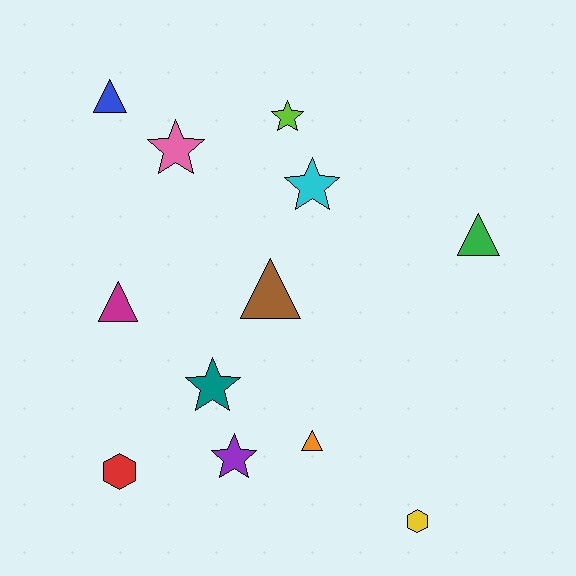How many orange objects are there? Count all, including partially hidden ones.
There is 1 orange object.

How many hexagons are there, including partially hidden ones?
There are 2 hexagons.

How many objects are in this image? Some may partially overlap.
There are 12 objects.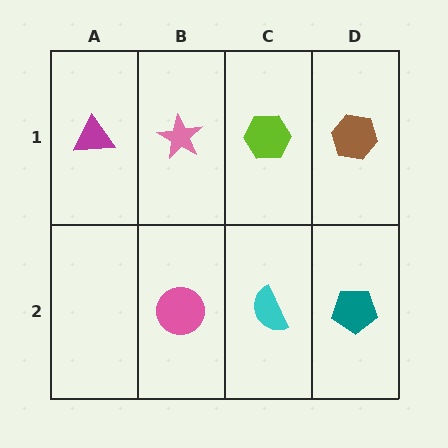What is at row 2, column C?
A cyan semicircle.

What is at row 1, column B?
A pink star.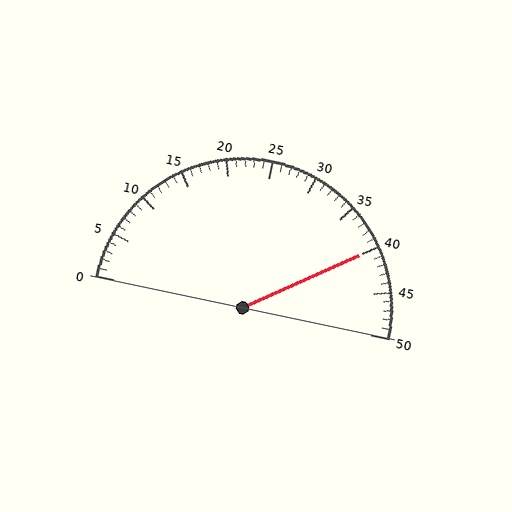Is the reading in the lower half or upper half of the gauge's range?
The reading is in the upper half of the range (0 to 50).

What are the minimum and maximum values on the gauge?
The gauge ranges from 0 to 50.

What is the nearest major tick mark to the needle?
The nearest major tick mark is 40.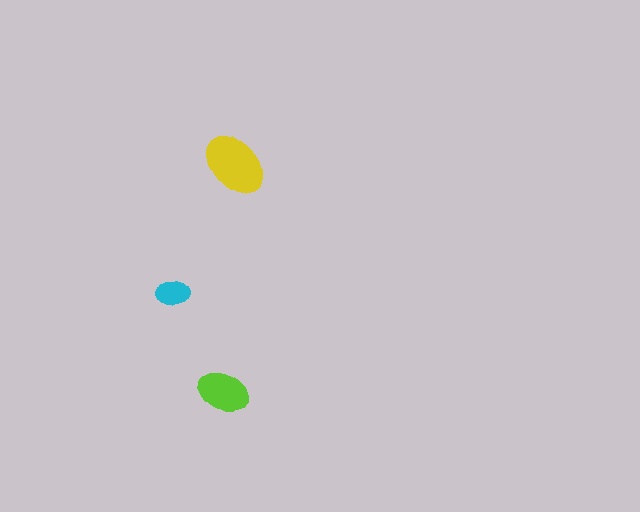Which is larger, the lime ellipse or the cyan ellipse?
The lime one.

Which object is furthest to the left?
The cyan ellipse is leftmost.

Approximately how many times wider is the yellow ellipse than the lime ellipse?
About 1.5 times wider.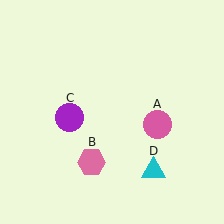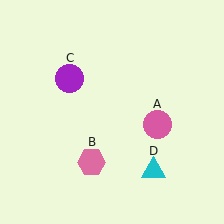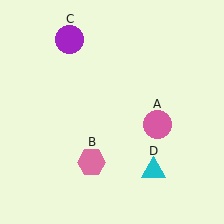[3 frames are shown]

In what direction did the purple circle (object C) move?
The purple circle (object C) moved up.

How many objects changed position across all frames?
1 object changed position: purple circle (object C).